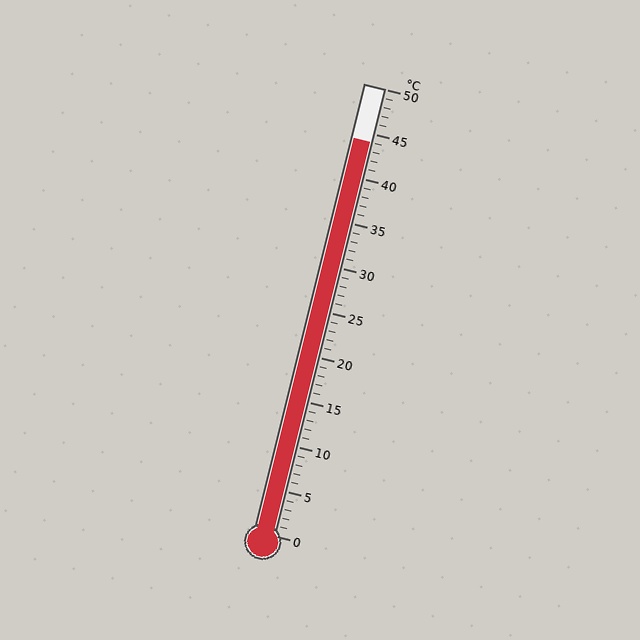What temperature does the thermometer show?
The thermometer shows approximately 44°C.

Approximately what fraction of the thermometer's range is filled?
The thermometer is filled to approximately 90% of its range.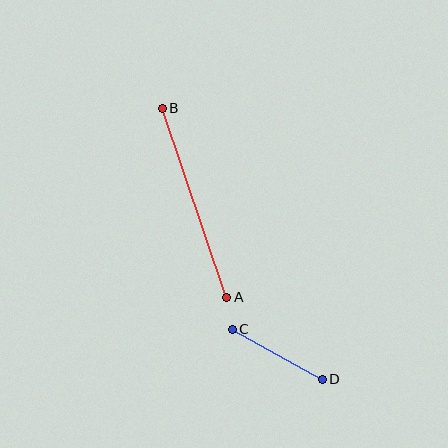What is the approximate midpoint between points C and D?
The midpoint is at approximately (277, 354) pixels.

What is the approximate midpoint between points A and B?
The midpoint is at approximately (195, 203) pixels.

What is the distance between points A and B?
The distance is approximately 200 pixels.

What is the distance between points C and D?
The distance is approximately 103 pixels.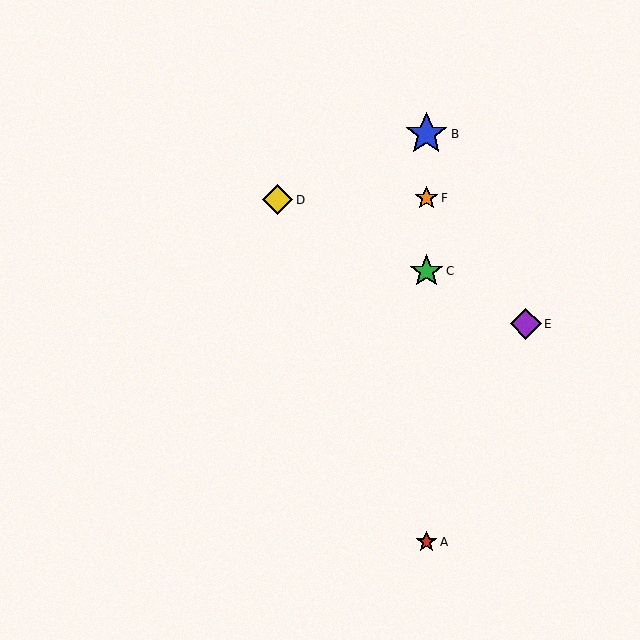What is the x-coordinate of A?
Object A is at x≈426.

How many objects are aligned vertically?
4 objects (A, B, C, F) are aligned vertically.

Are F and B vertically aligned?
Yes, both are at x≈426.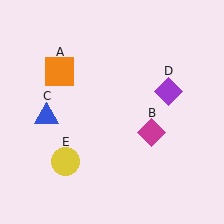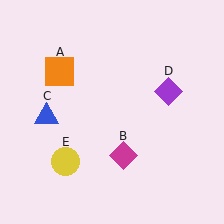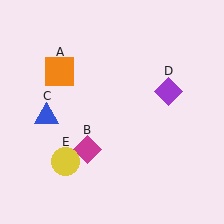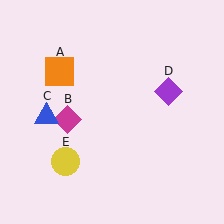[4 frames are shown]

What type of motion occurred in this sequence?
The magenta diamond (object B) rotated clockwise around the center of the scene.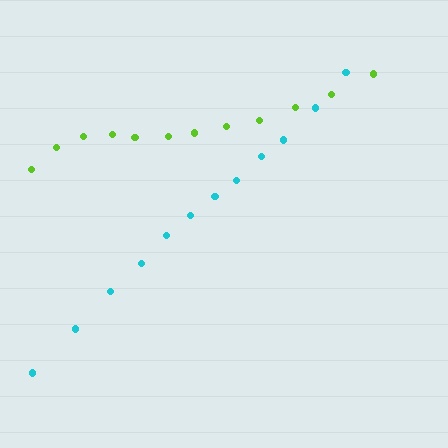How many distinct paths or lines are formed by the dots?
There are 2 distinct paths.